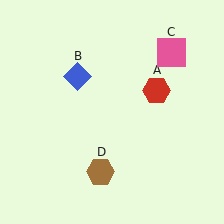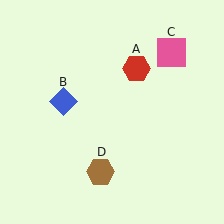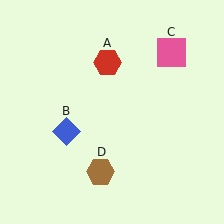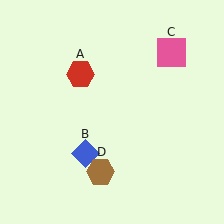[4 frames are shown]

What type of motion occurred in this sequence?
The red hexagon (object A), blue diamond (object B) rotated counterclockwise around the center of the scene.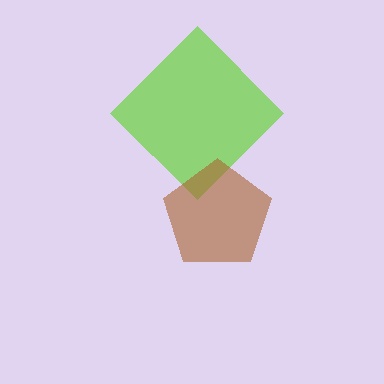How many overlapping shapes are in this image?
There are 2 overlapping shapes in the image.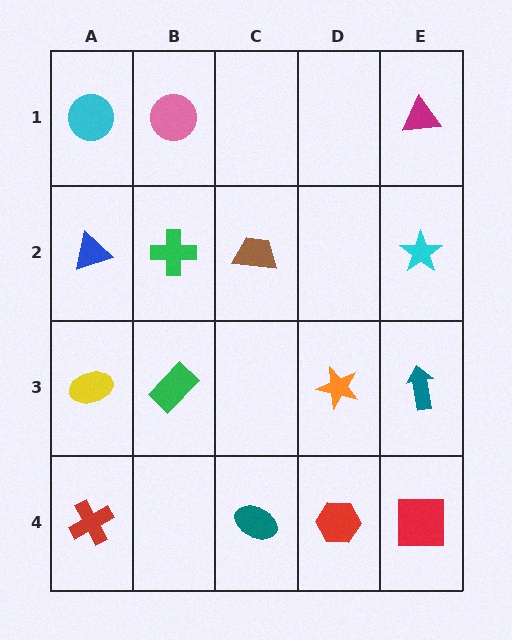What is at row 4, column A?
A red cross.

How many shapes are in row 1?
3 shapes.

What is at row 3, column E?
A teal arrow.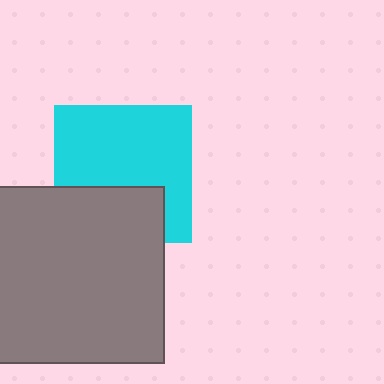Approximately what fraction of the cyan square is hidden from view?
Roughly 34% of the cyan square is hidden behind the gray square.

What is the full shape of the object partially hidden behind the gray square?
The partially hidden object is a cyan square.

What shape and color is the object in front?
The object in front is a gray square.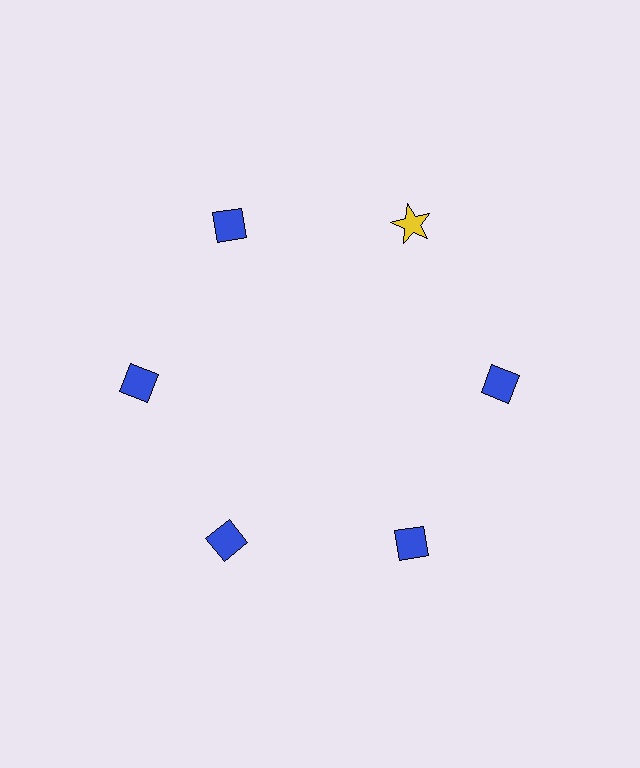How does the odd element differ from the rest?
It differs in both color (yellow instead of blue) and shape (star instead of diamond).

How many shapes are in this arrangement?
There are 6 shapes arranged in a ring pattern.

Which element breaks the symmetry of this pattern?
The yellow star at roughly the 1 o'clock position breaks the symmetry. All other shapes are blue diamonds.